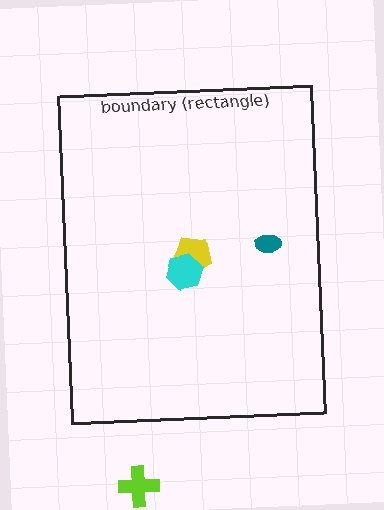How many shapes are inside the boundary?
3 inside, 1 outside.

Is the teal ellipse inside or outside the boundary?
Inside.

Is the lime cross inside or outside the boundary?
Outside.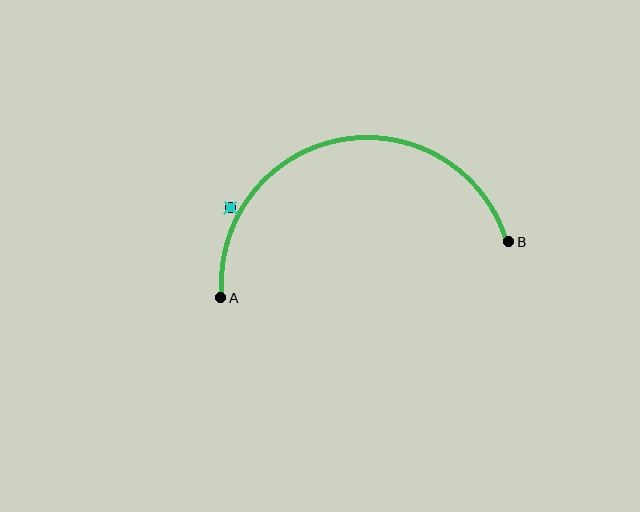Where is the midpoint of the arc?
The arc midpoint is the point on the curve farthest from the straight line joining A and B. It sits above that line.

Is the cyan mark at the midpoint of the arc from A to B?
No — the cyan mark does not lie on the arc at all. It sits slightly outside the curve.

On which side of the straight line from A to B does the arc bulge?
The arc bulges above the straight line connecting A and B.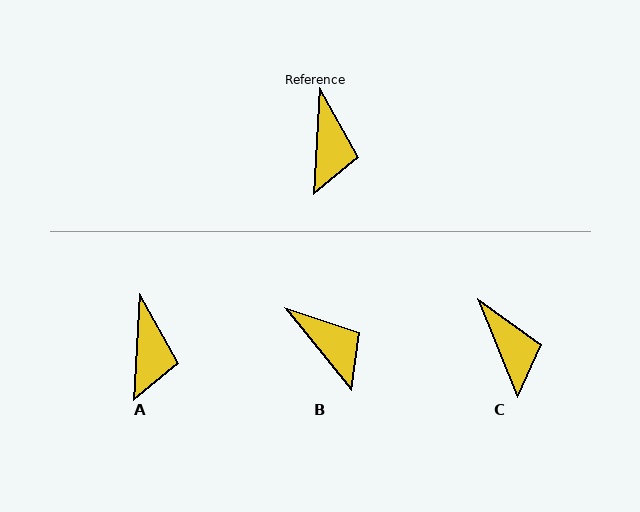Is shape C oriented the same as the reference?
No, it is off by about 25 degrees.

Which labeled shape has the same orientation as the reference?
A.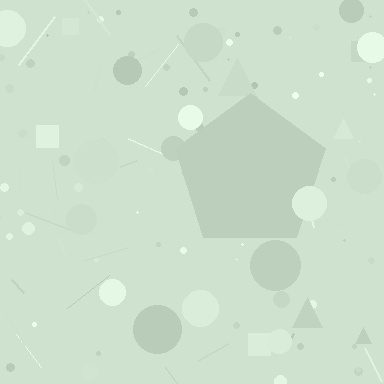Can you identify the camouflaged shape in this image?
The camouflaged shape is a pentagon.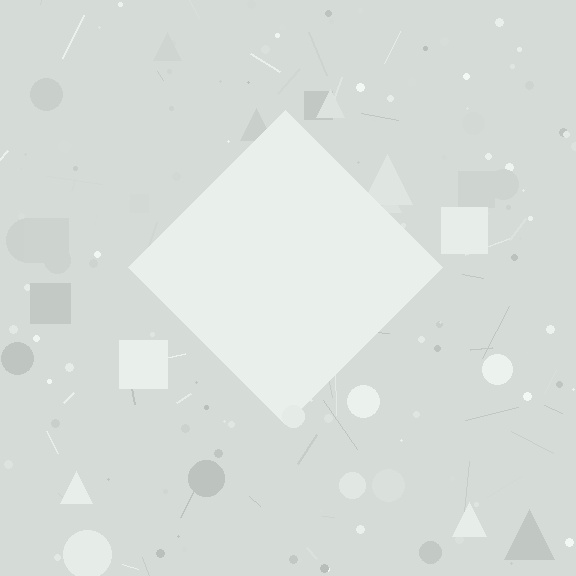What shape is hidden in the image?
A diamond is hidden in the image.